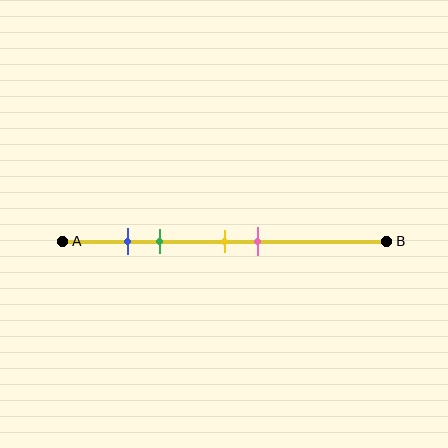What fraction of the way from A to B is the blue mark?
The blue mark is approximately 20% (0.2) of the way from A to B.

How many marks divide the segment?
There are 4 marks dividing the segment.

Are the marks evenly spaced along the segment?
No, the marks are not evenly spaced.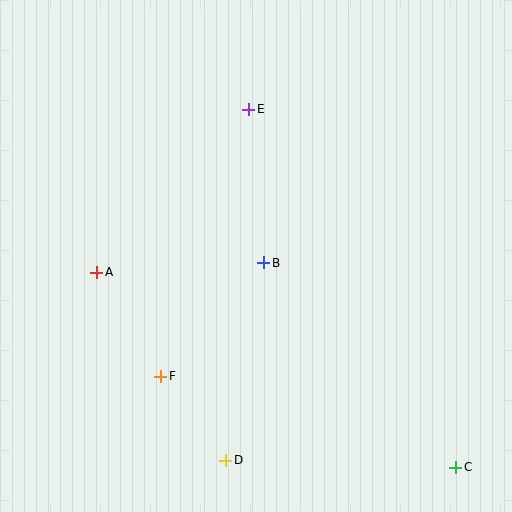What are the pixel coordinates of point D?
Point D is at (226, 460).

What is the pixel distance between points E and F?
The distance between E and F is 281 pixels.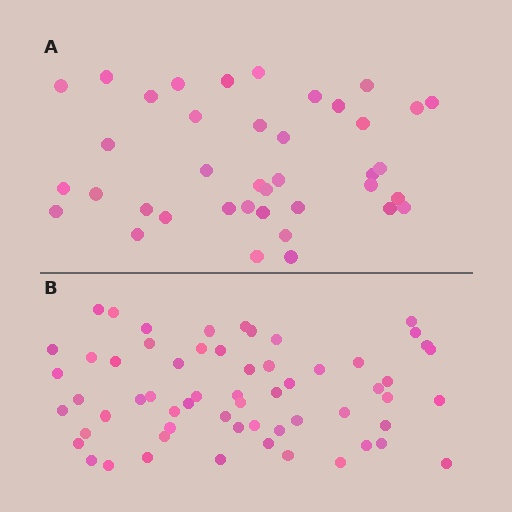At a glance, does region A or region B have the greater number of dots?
Region B (the bottom region) has more dots.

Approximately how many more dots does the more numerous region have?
Region B has approximately 20 more dots than region A.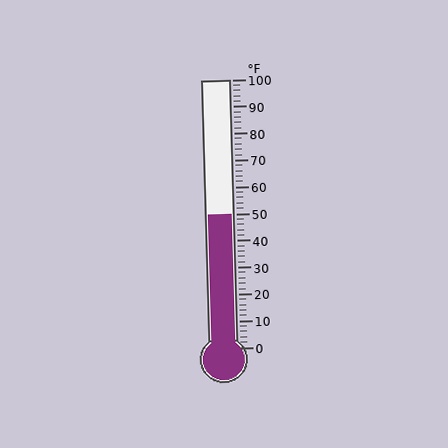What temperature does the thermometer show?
The thermometer shows approximately 50°F.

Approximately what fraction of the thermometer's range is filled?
The thermometer is filled to approximately 50% of its range.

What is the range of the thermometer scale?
The thermometer scale ranges from 0°F to 100°F.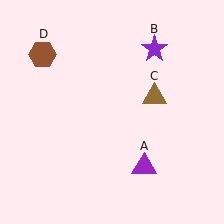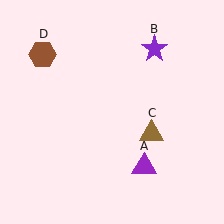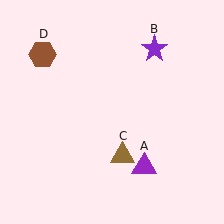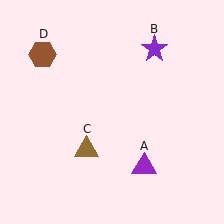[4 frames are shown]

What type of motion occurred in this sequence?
The brown triangle (object C) rotated clockwise around the center of the scene.